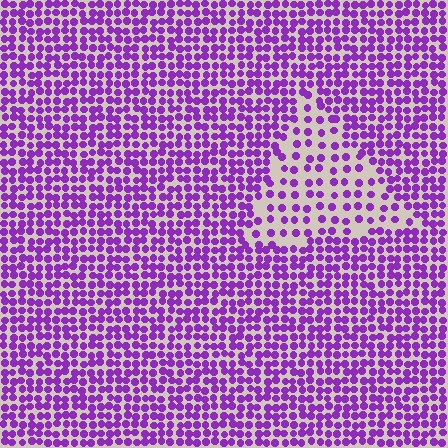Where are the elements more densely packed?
The elements are more densely packed outside the triangle boundary.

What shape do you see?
I see a triangle.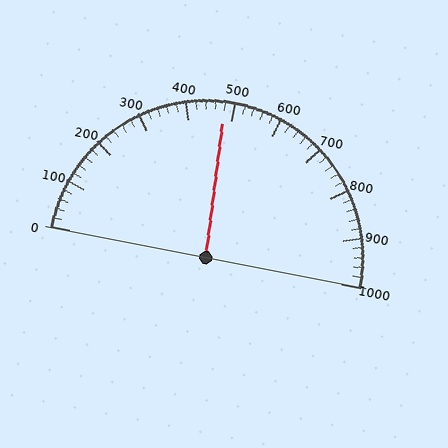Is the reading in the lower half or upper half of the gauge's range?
The reading is in the lower half of the range (0 to 1000).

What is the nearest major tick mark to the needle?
The nearest major tick mark is 500.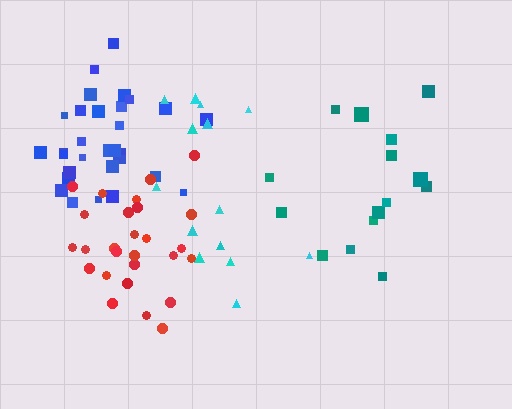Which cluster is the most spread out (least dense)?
Teal.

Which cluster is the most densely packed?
Blue.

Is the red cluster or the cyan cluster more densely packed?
Red.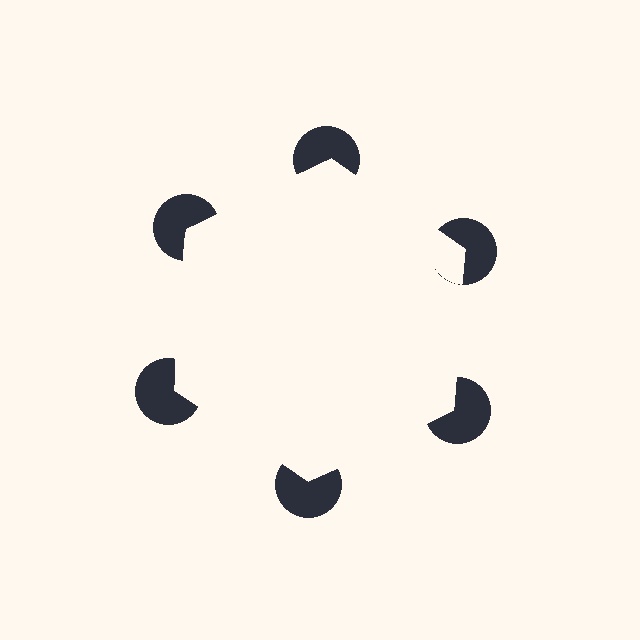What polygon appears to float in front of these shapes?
An illusory hexagon — its edges are inferred from the aligned wedge cuts in the pac-man discs, not physically drawn.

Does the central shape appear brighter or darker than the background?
It typically appears slightly brighter than the background, even though no actual brightness change is drawn.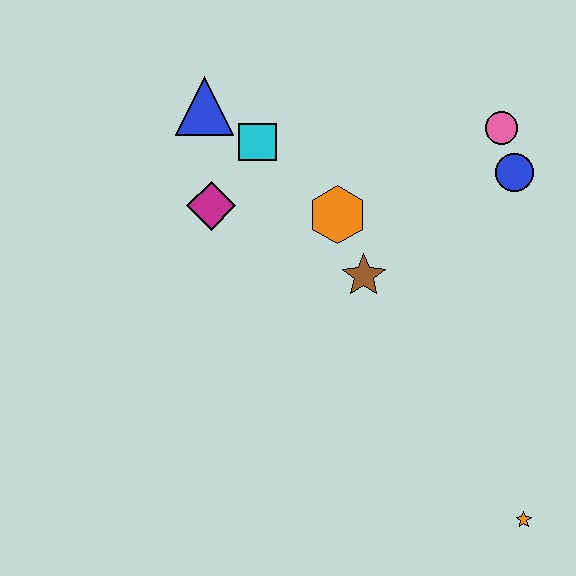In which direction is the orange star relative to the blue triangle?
The orange star is below the blue triangle.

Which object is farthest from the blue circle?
The orange star is farthest from the blue circle.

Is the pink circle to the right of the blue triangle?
Yes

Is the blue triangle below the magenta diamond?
No